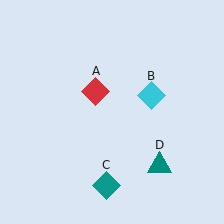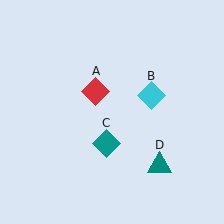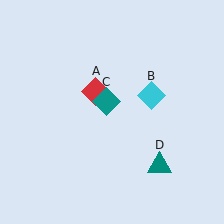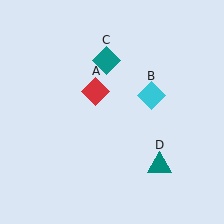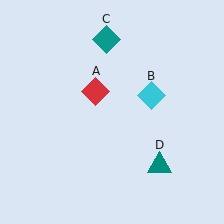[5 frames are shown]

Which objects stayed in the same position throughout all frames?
Red diamond (object A) and cyan diamond (object B) and teal triangle (object D) remained stationary.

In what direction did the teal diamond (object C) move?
The teal diamond (object C) moved up.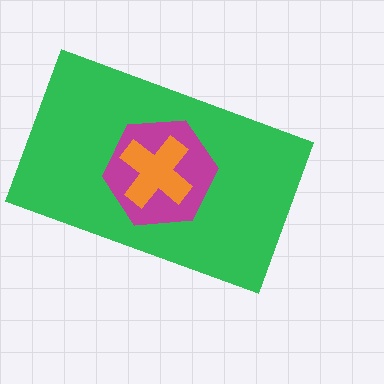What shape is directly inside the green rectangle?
The magenta hexagon.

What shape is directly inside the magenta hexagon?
The orange cross.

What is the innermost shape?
The orange cross.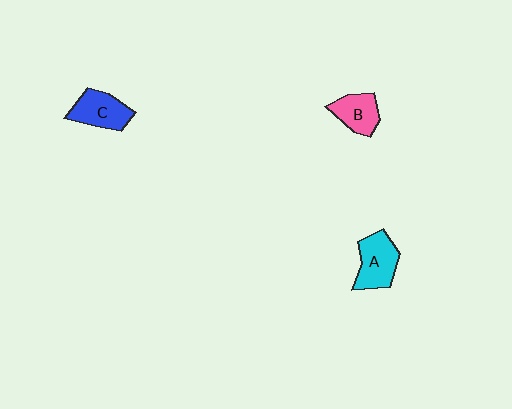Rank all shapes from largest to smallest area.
From largest to smallest: A (cyan), C (blue), B (pink).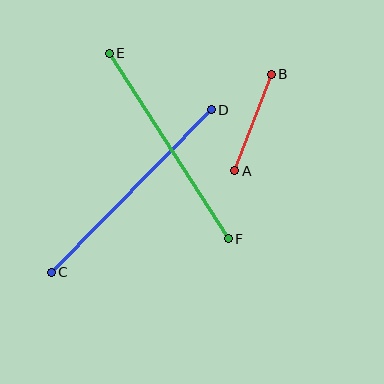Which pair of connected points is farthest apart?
Points C and D are farthest apart.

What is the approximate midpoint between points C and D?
The midpoint is at approximately (131, 191) pixels.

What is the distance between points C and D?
The distance is approximately 228 pixels.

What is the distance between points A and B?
The distance is approximately 103 pixels.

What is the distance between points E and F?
The distance is approximately 220 pixels.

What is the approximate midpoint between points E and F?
The midpoint is at approximately (169, 146) pixels.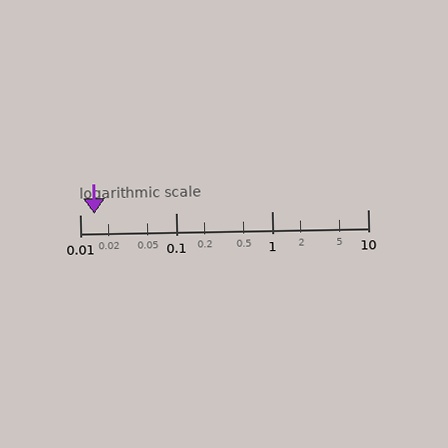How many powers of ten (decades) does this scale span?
The scale spans 3 decades, from 0.01 to 10.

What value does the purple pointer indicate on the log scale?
The pointer indicates approximately 0.014.